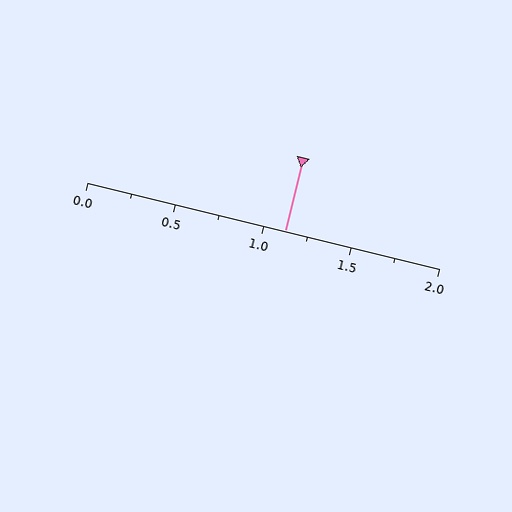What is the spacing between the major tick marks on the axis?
The major ticks are spaced 0.5 apart.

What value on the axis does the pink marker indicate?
The marker indicates approximately 1.12.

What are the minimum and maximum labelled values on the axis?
The axis runs from 0.0 to 2.0.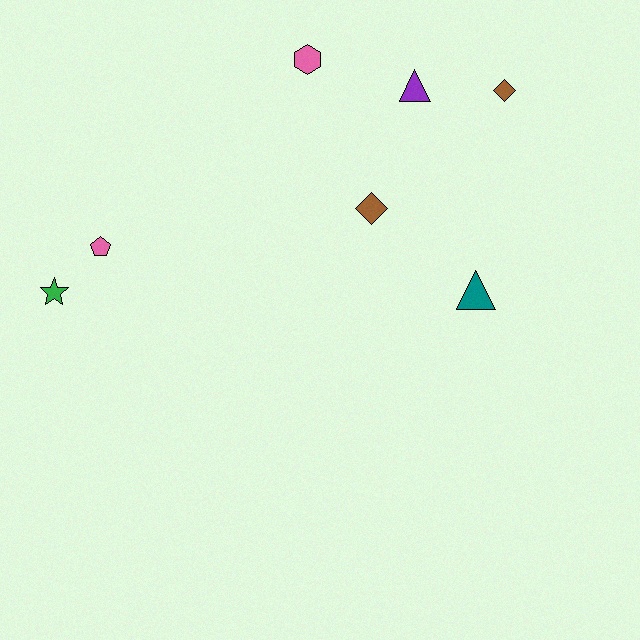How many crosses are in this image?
There are no crosses.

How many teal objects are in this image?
There is 1 teal object.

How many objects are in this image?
There are 7 objects.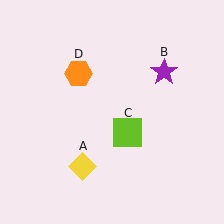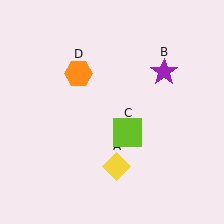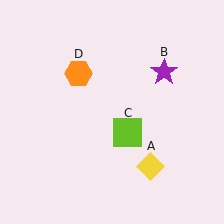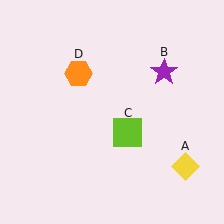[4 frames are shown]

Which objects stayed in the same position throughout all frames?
Purple star (object B) and lime square (object C) and orange hexagon (object D) remained stationary.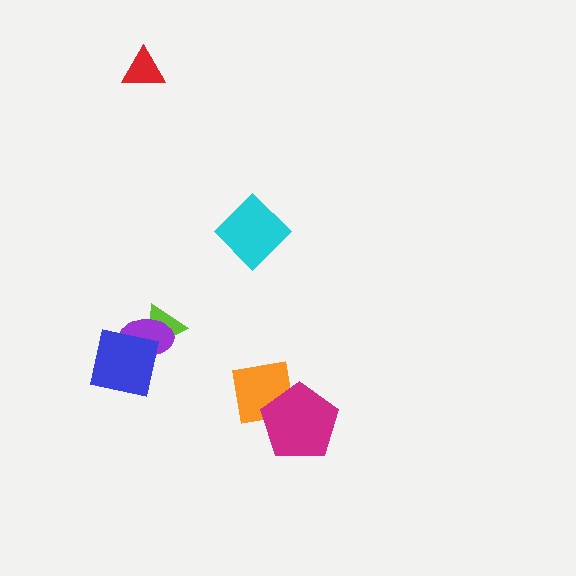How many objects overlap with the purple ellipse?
2 objects overlap with the purple ellipse.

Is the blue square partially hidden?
No, no other shape covers it.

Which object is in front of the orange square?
The magenta pentagon is in front of the orange square.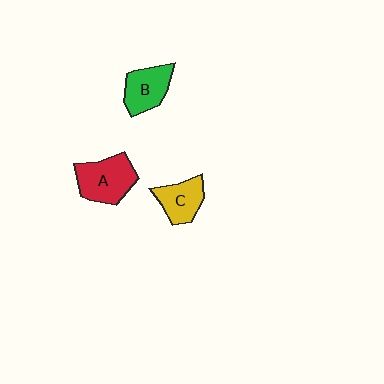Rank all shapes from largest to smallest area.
From largest to smallest: A (red), B (green), C (yellow).